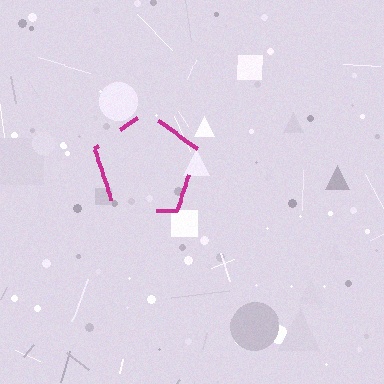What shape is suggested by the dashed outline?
The dashed outline suggests a pentagon.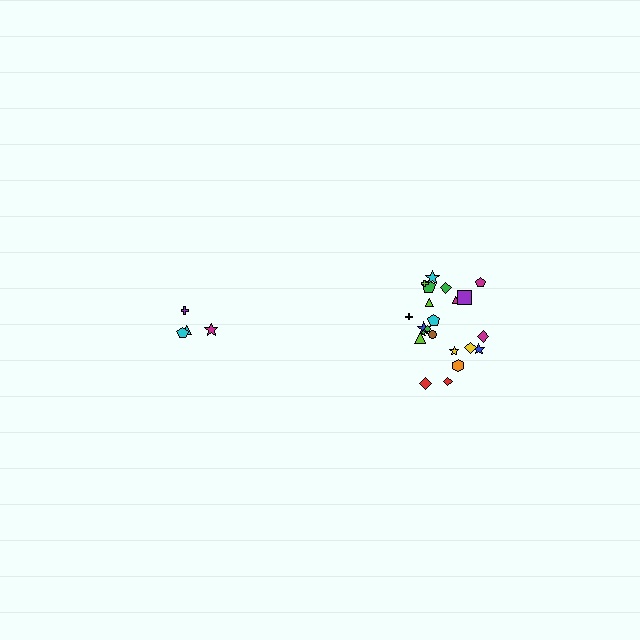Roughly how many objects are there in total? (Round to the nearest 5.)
Roughly 25 objects in total.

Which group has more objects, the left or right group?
The right group.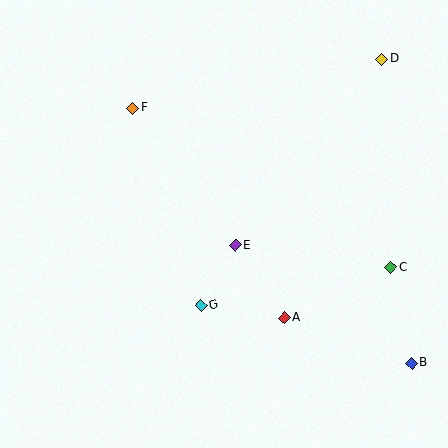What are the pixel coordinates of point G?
Point G is at (201, 305).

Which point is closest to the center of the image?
Point E at (235, 245) is closest to the center.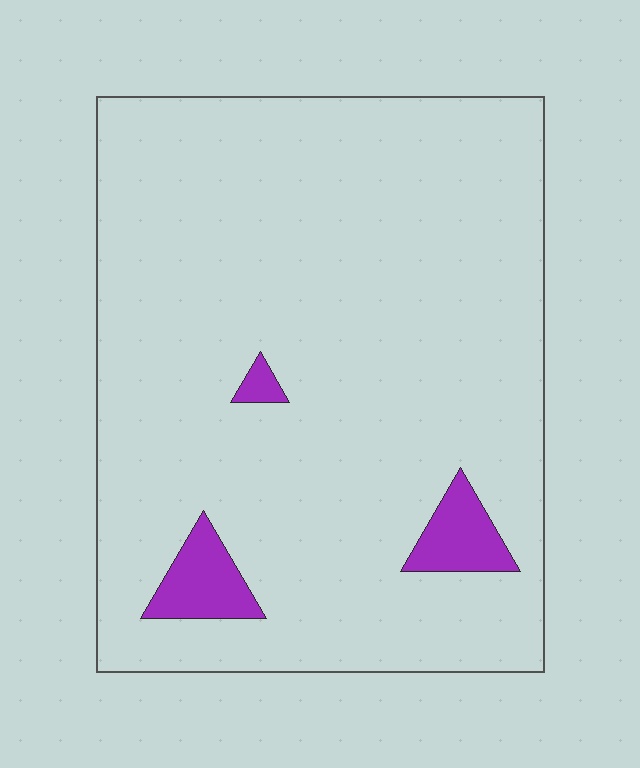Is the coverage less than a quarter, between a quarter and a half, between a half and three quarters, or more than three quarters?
Less than a quarter.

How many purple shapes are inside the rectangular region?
3.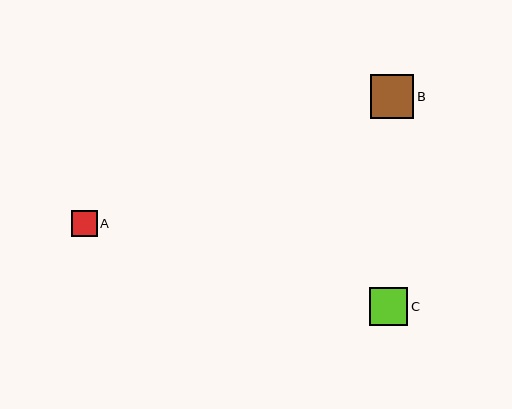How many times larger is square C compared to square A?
Square C is approximately 1.5 times the size of square A.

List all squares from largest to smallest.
From largest to smallest: B, C, A.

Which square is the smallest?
Square A is the smallest with a size of approximately 26 pixels.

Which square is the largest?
Square B is the largest with a size of approximately 43 pixels.